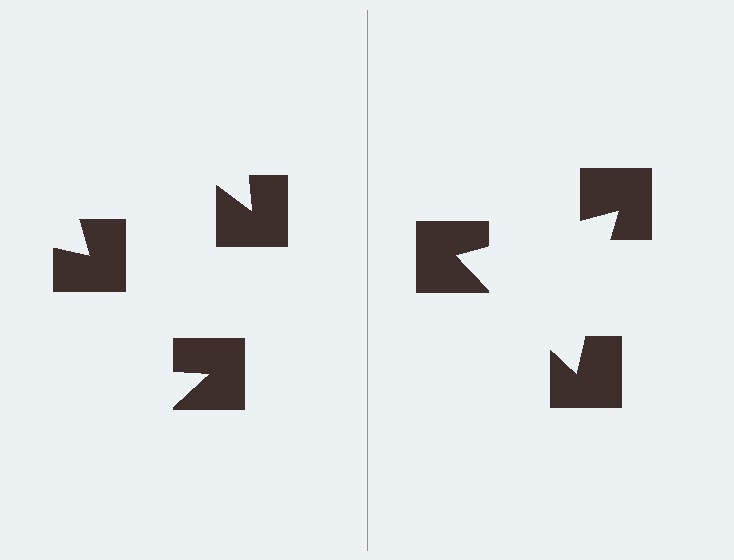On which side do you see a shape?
An illusory triangle appears on the right side. On the left side the wedge cuts are rotated, so no coherent shape forms.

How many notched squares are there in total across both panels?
6 — 3 on each side.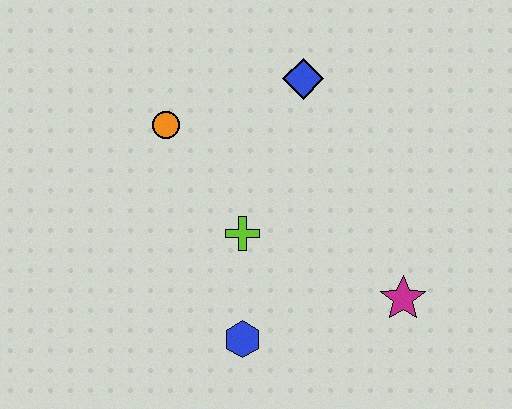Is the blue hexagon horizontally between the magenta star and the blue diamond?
No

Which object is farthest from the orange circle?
The magenta star is farthest from the orange circle.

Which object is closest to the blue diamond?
The orange circle is closest to the blue diamond.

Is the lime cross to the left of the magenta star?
Yes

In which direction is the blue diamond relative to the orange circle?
The blue diamond is to the right of the orange circle.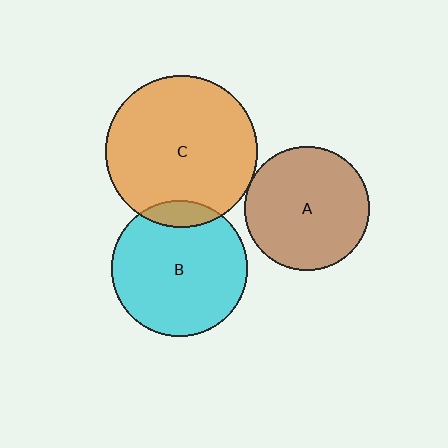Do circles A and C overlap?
Yes.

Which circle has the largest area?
Circle C (orange).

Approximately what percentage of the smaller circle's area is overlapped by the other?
Approximately 5%.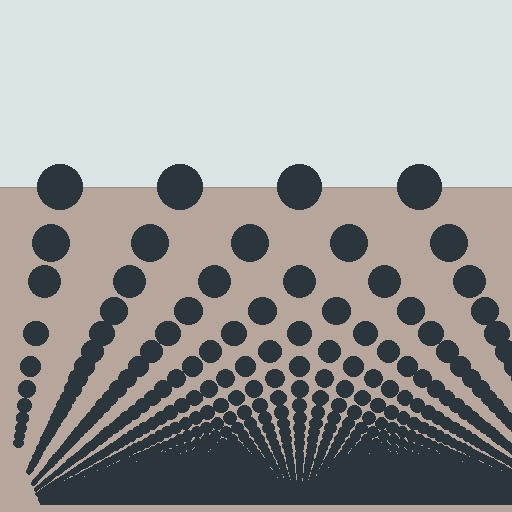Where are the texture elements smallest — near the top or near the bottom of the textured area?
Near the bottom.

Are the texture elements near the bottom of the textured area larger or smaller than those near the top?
Smaller. The gradient is inverted — elements near the bottom are smaller and denser.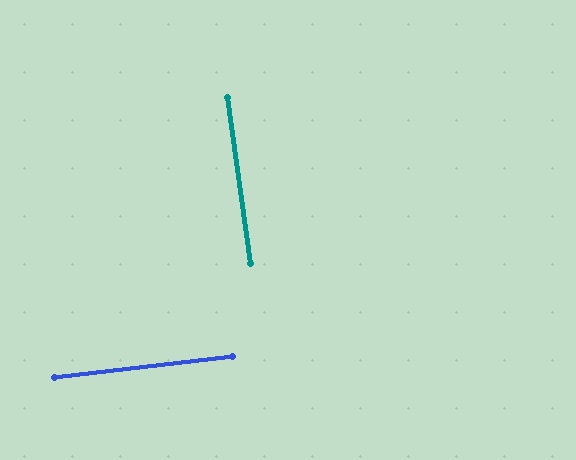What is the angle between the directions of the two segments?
Approximately 89 degrees.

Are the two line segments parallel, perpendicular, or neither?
Perpendicular — they meet at approximately 89°.